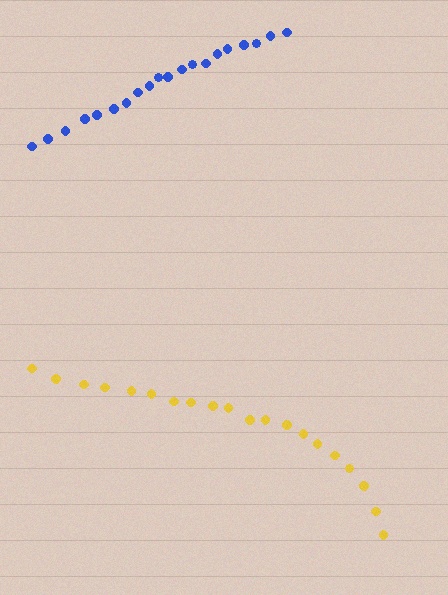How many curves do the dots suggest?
There are 2 distinct paths.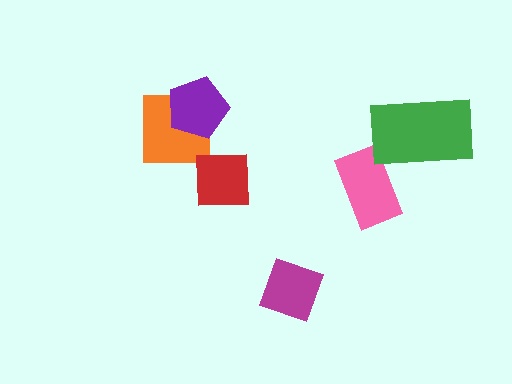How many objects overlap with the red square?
0 objects overlap with the red square.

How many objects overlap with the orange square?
1 object overlaps with the orange square.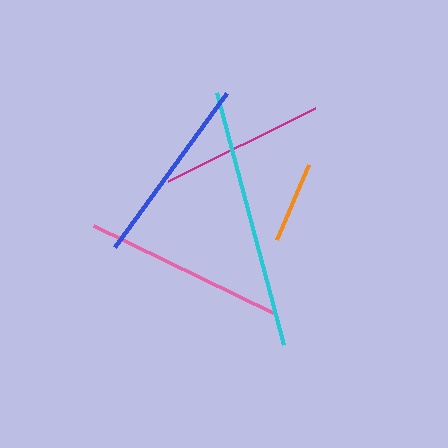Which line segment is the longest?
The cyan line is the longest at approximately 262 pixels.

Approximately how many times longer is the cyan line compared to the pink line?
The cyan line is approximately 1.3 times the length of the pink line.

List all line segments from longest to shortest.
From longest to shortest: cyan, pink, blue, magenta, orange.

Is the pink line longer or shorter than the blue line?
The pink line is longer than the blue line.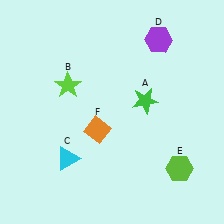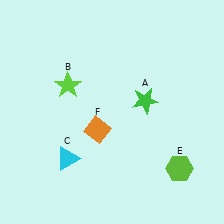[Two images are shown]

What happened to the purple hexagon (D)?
The purple hexagon (D) was removed in Image 2. It was in the top-right area of Image 1.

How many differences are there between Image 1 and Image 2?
There is 1 difference between the two images.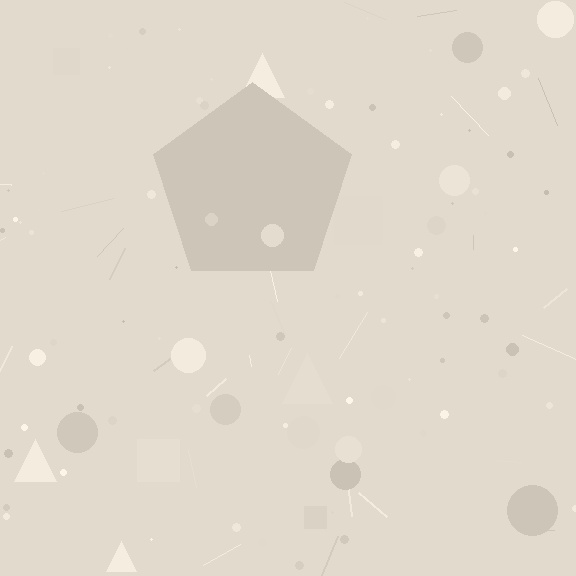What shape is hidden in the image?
A pentagon is hidden in the image.